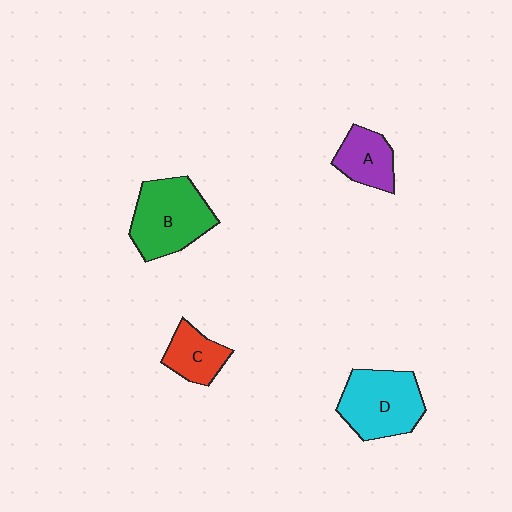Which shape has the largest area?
Shape B (green).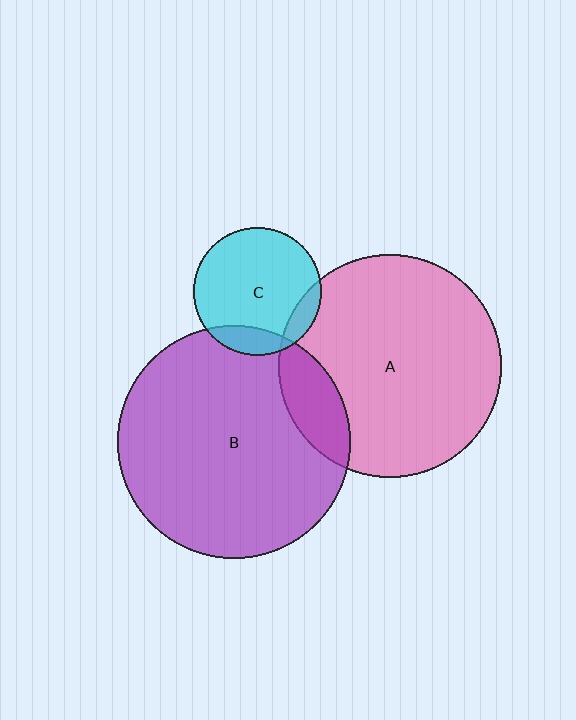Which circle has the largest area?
Circle B (purple).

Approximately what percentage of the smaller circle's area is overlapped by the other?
Approximately 10%.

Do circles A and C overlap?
Yes.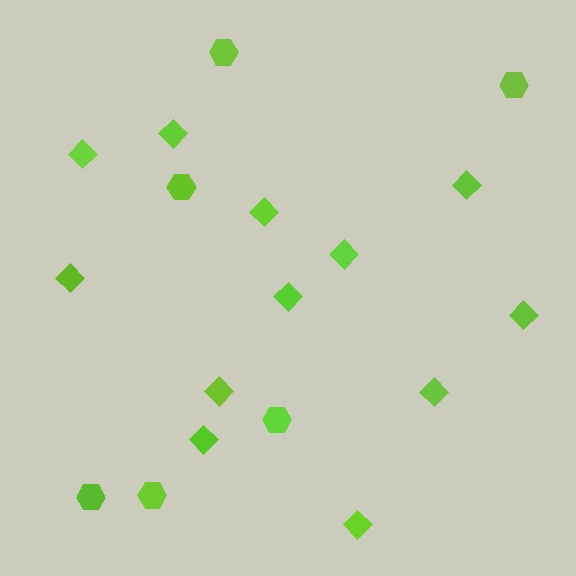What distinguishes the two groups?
There are 2 groups: one group of diamonds (12) and one group of hexagons (6).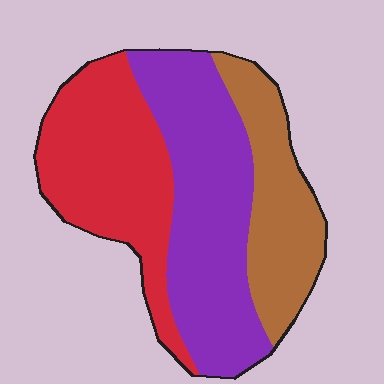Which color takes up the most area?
Purple, at roughly 40%.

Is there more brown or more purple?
Purple.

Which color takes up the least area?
Brown, at roughly 25%.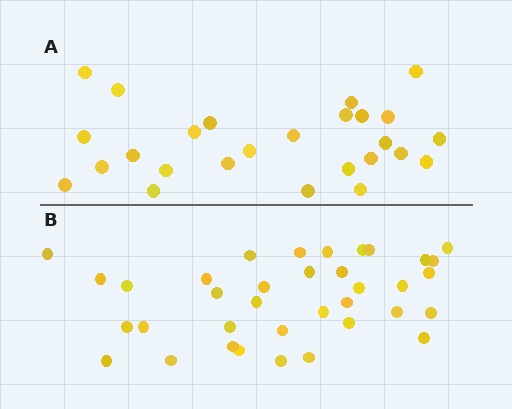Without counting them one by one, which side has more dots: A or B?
Region B (the bottom region) has more dots.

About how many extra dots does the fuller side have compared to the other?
Region B has roughly 10 or so more dots than region A.